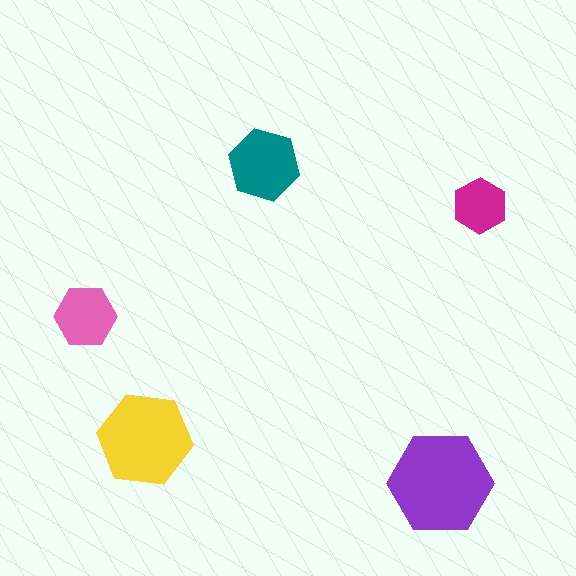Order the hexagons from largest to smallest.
the purple one, the yellow one, the teal one, the pink one, the magenta one.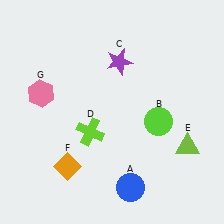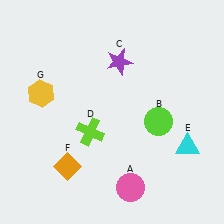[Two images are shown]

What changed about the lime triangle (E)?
In Image 1, E is lime. In Image 2, it changed to cyan.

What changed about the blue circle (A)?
In Image 1, A is blue. In Image 2, it changed to pink.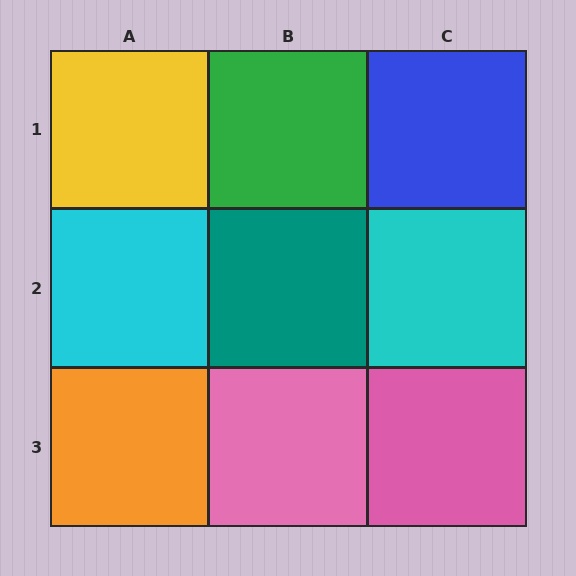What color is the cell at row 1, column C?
Blue.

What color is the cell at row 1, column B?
Green.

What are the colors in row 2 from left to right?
Cyan, teal, cyan.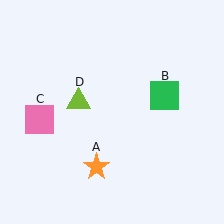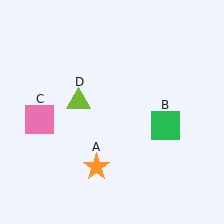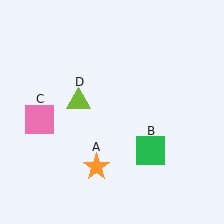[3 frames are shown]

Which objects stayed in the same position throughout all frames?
Orange star (object A) and pink square (object C) and lime triangle (object D) remained stationary.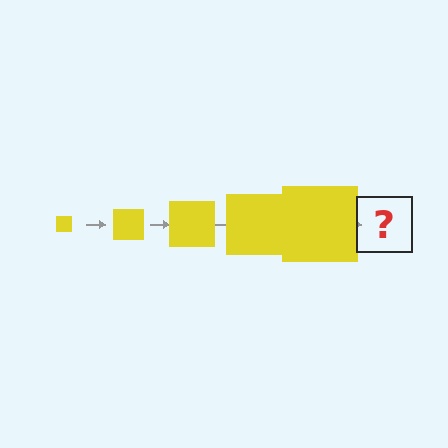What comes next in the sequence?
The next element should be a yellow square, larger than the previous one.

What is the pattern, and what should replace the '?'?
The pattern is that the square gets progressively larger each step. The '?' should be a yellow square, larger than the previous one.